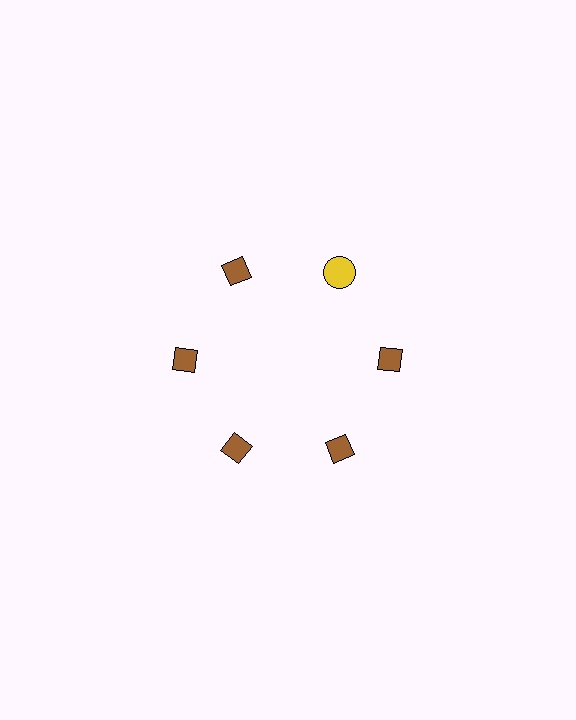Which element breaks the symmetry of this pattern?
The yellow circle at roughly the 1 o'clock position breaks the symmetry. All other shapes are brown diamonds.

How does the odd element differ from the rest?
It differs in both color (yellow instead of brown) and shape (circle instead of diamond).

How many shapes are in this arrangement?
There are 6 shapes arranged in a ring pattern.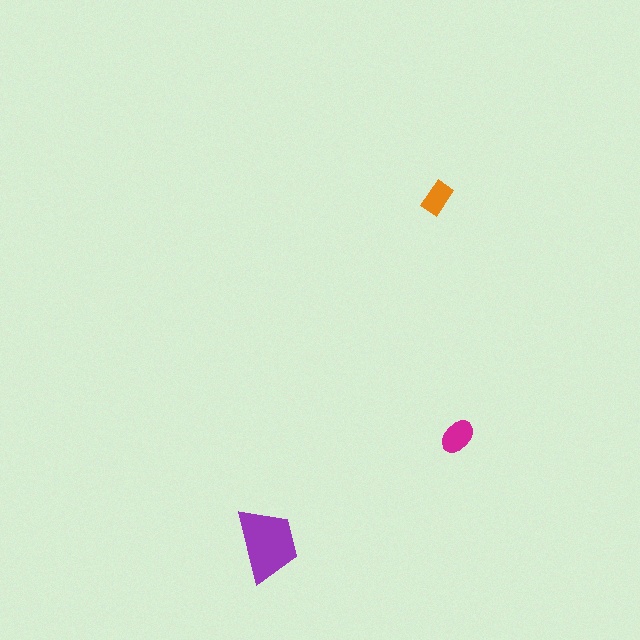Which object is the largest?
The purple trapezoid.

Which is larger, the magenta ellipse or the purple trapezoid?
The purple trapezoid.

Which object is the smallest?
The orange rectangle.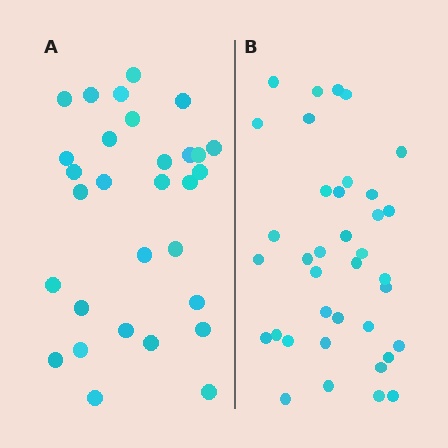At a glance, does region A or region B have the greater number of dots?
Region B (the right region) has more dots.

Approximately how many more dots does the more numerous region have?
Region B has roughly 8 or so more dots than region A.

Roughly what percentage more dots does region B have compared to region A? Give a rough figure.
About 25% more.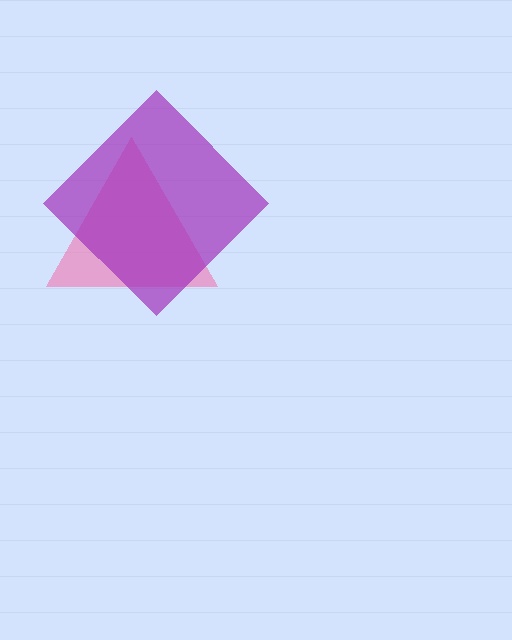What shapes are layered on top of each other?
The layered shapes are: a pink triangle, a purple diamond.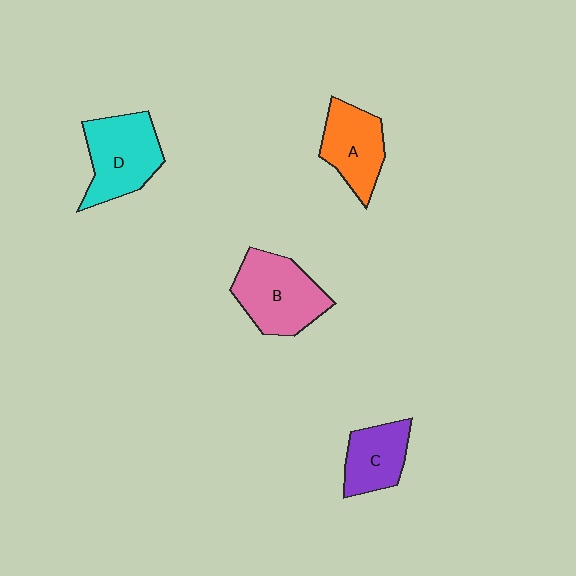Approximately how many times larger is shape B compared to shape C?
Approximately 1.5 times.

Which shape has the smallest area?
Shape C (purple).